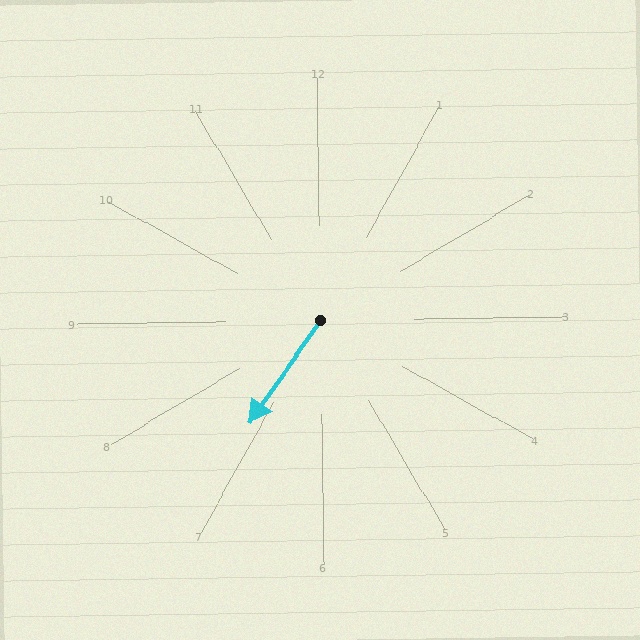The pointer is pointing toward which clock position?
Roughly 7 o'clock.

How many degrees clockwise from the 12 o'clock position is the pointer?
Approximately 215 degrees.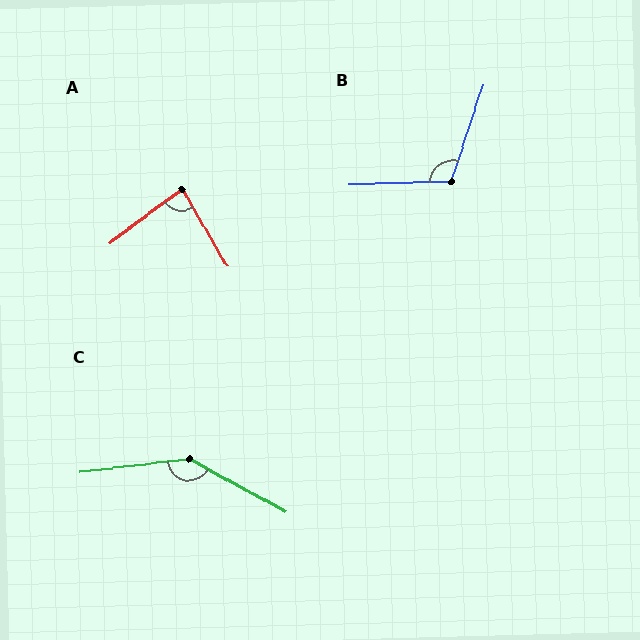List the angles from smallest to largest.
A (84°), B (110°), C (145°).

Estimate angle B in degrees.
Approximately 110 degrees.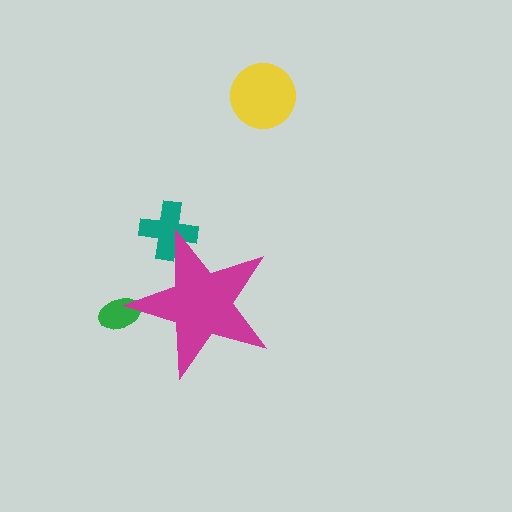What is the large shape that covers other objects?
A magenta star.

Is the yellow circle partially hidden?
No, the yellow circle is fully visible.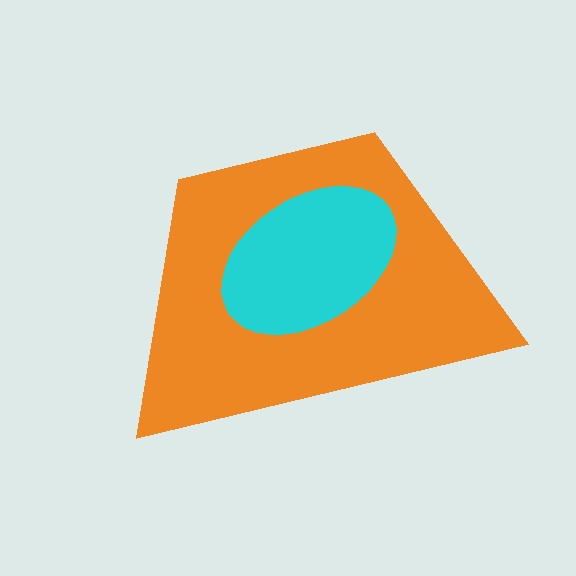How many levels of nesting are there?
2.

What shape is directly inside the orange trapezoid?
The cyan ellipse.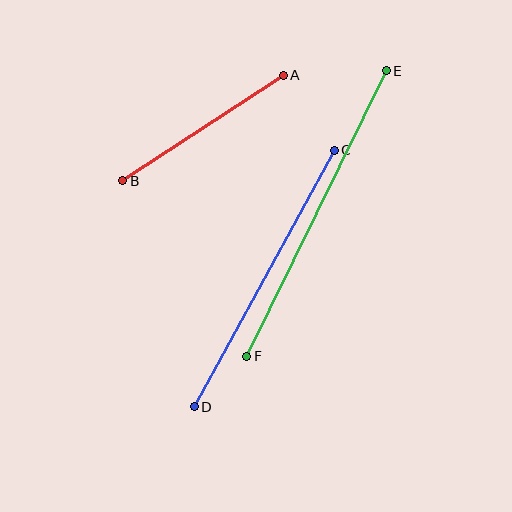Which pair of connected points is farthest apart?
Points E and F are farthest apart.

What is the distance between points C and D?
The distance is approximately 292 pixels.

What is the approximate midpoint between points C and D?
The midpoint is at approximately (264, 279) pixels.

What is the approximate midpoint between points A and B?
The midpoint is at approximately (203, 128) pixels.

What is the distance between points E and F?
The distance is approximately 318 pixels.